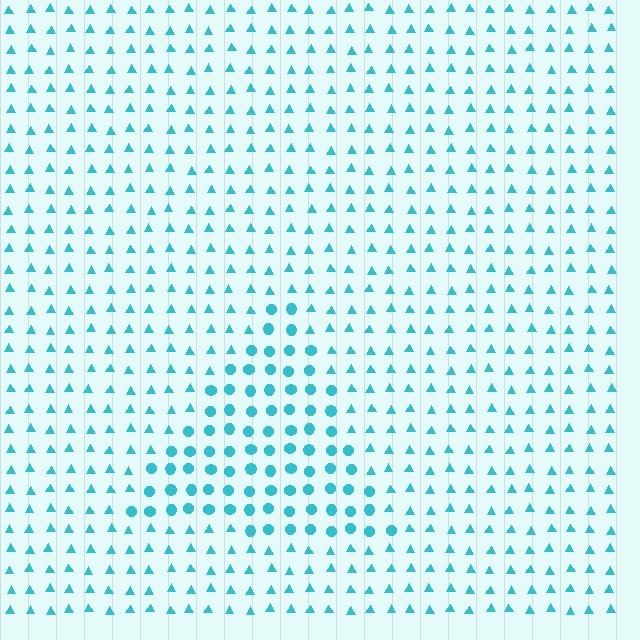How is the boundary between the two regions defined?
The boundary is defined by a change in element shape: circles inside vs. triangles outside. All elements share the same color and spacing.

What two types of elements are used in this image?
The image uses circles inside the triangle region and triangles outside it.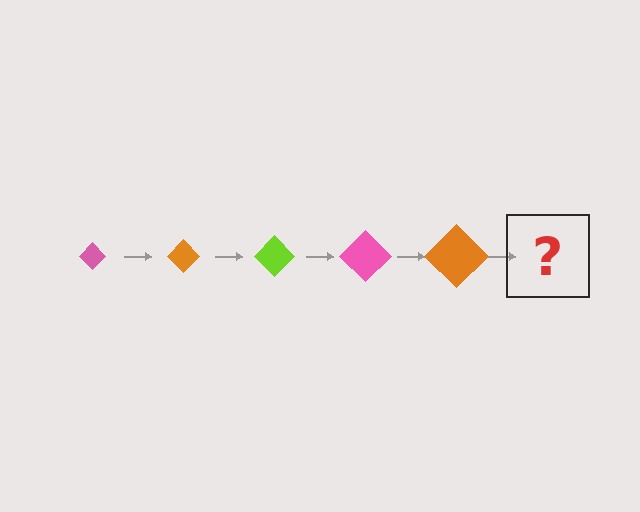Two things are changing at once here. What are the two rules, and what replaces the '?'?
The two rules are that the diamond grows larger each step and the color cycles through pink, orange, and lime. The '?' should be a lime diamond, larger than the previous one.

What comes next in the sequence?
The next element should be a lime diamond, larger than the previous one.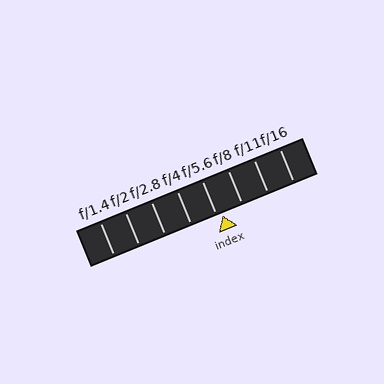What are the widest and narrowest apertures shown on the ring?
The widest aperture shown is f/1.4 and the narrowest is f/16.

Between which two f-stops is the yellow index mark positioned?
The index mark is between f/5.6 and f/8.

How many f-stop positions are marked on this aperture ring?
There are 8 f-stop positions marked.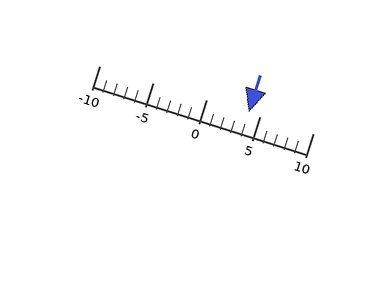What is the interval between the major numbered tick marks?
The major tick marks are spaced 5 units apart.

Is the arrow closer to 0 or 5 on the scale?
The arrow is closer to 5.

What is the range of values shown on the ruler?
The ruler shows values from -10 to 10.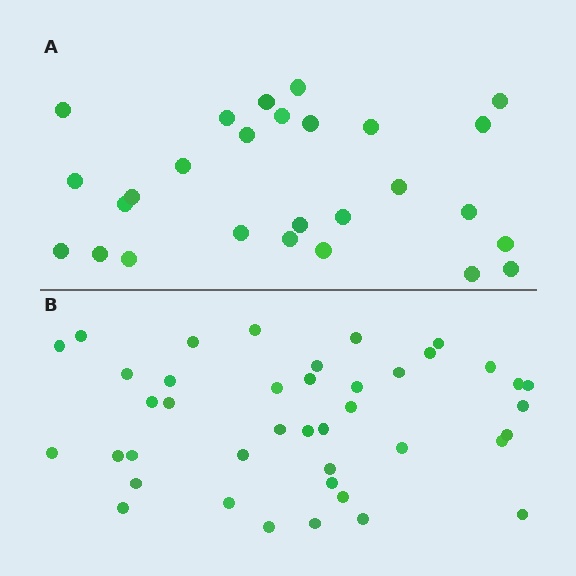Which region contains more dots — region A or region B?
Region B (the bottom region) has more dots.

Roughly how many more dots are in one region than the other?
Region B has approximately 15 more dots than region A.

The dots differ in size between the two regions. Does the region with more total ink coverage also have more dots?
No. Region A has more total ink coverage because its dots are larger, but region B actually contains more individual dots. Total area can be misleading — the number of items is what matters here.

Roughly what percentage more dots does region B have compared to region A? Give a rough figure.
About 50% more.